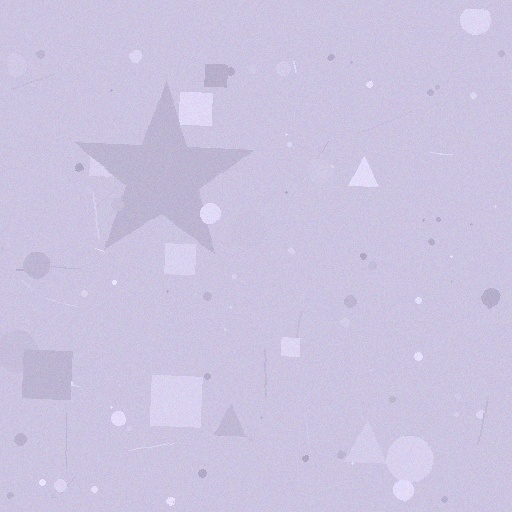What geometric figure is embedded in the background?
A star is embedded in the background.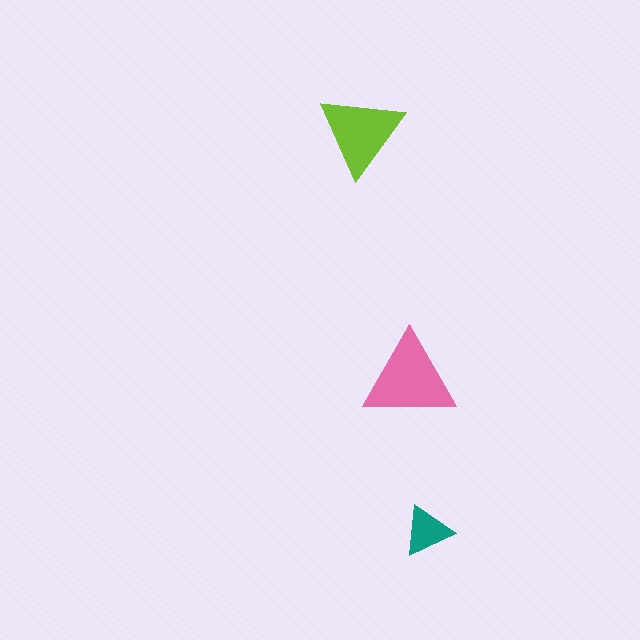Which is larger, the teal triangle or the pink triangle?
The pink one.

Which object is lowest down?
The teal triangle is bottommost.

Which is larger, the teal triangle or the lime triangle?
The lime one.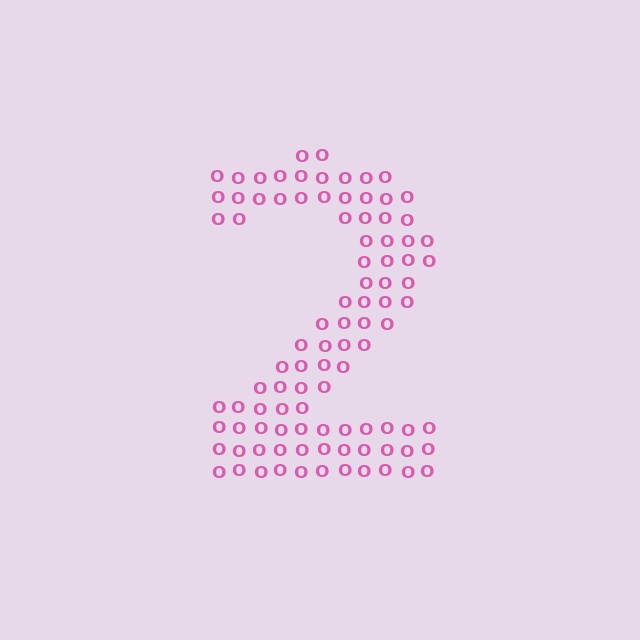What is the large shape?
The large shape is the digit 2.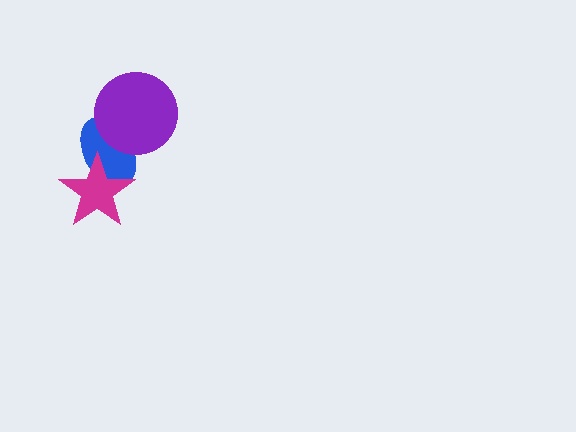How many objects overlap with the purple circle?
1 object overlaps with the purple circle.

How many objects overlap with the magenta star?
1 object overlaps with the magenta star.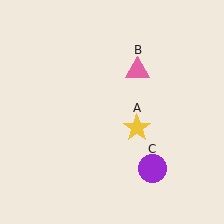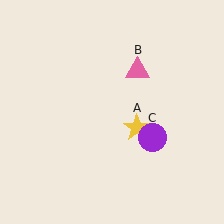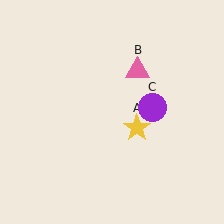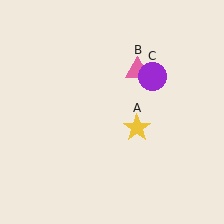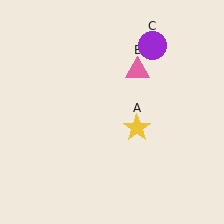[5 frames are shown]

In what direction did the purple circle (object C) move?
The purple circle (object C) moved up.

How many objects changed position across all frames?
1 object changed position: purple circle (object C).